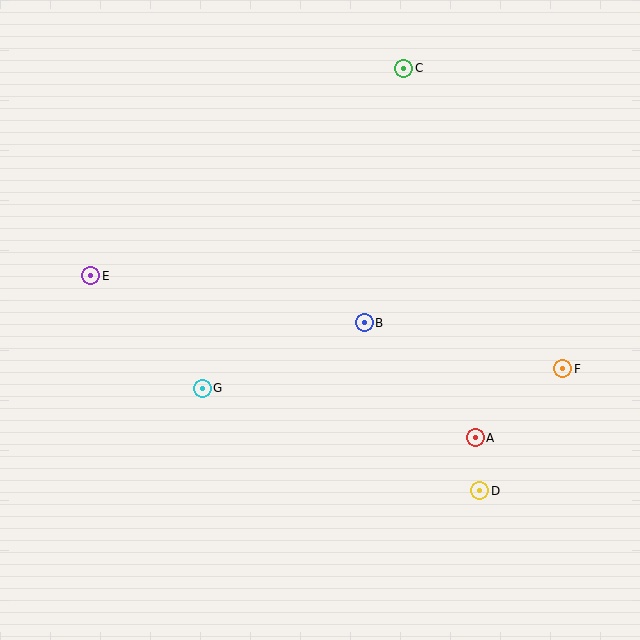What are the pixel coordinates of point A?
Point A is at (475, 438).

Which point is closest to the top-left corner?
Point E is closest to the top-left corner.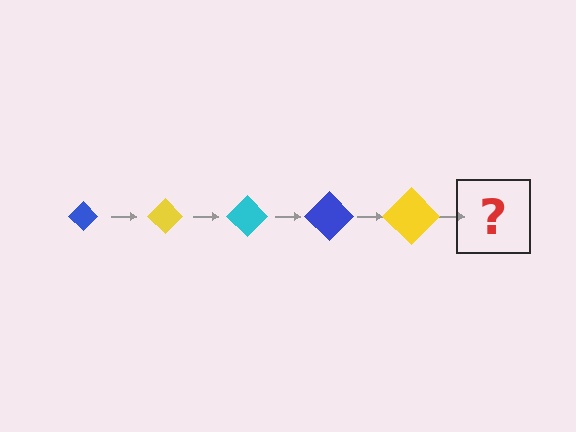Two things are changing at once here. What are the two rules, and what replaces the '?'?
The two rules are that the diamond grows larger each step and the color cycles through blue, yellow, and cyan. The '?' should be a cyan diamond, larger than the previous one.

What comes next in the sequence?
The next element should be a cyan diamond, larger than the previous one.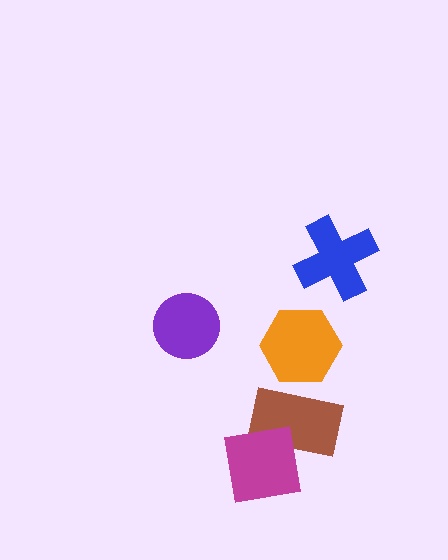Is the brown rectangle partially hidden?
Yes, it is partially covered by another shape.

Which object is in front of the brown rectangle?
The magenta square is in front of the brown rectangle.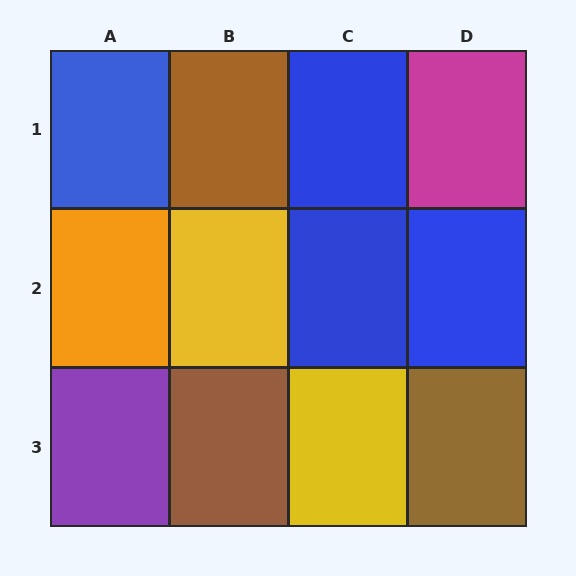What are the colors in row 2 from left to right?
Orange, yellow, blue, blue.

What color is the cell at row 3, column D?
Brown.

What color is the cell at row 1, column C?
Blue.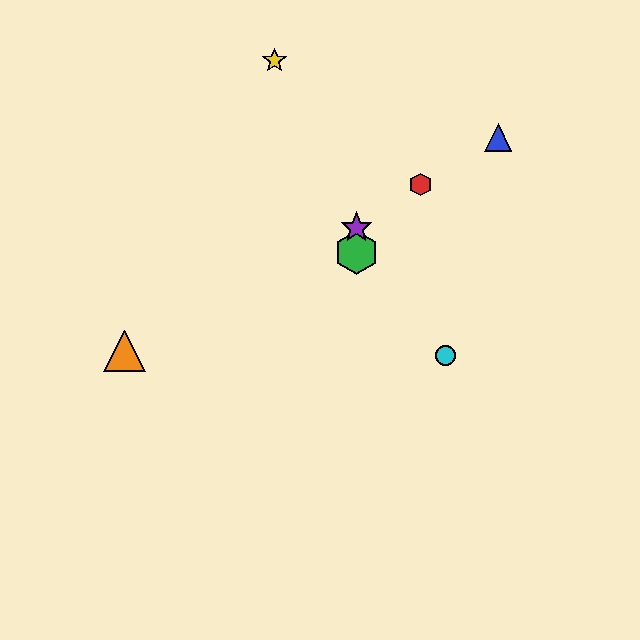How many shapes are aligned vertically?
2 shapes (the green hexagon, the purple star) are aligned vertically.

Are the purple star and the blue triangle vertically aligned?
No, the purple star is at x≈357 and the blue triangle is at x≈498.